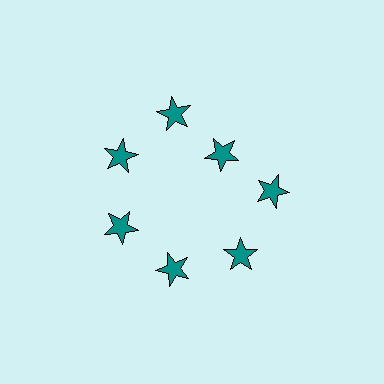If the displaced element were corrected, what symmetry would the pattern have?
It would have 7-fold rotational symmetry — the pattern would map onto itself every 51 degrees.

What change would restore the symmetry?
The symmetry would be restored by moving it outward, back onto the ring so that all 7 stars sit at equal angles and equal distance from the center.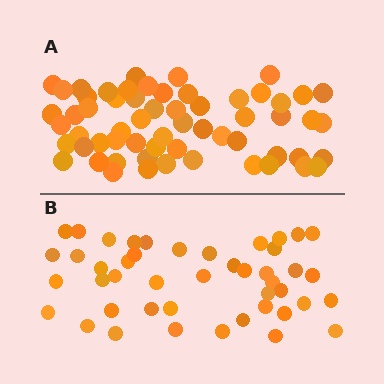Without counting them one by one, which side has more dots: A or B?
Region A (the top region) has more dots.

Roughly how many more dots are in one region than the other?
Region A has approximately 15 more dots than region B.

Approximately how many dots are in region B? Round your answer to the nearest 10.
About 40 dots. (The exact count is 45, which rounds to 40.)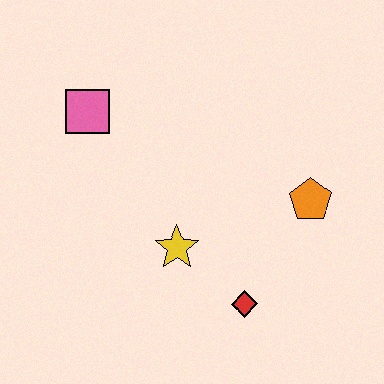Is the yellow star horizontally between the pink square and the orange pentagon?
Yes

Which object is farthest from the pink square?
The red diamond is farthest from the pink square.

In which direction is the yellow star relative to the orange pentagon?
The yellow star is to the left of the orange pentagon.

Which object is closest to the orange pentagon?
The red diamond is closest to the orange pentagon.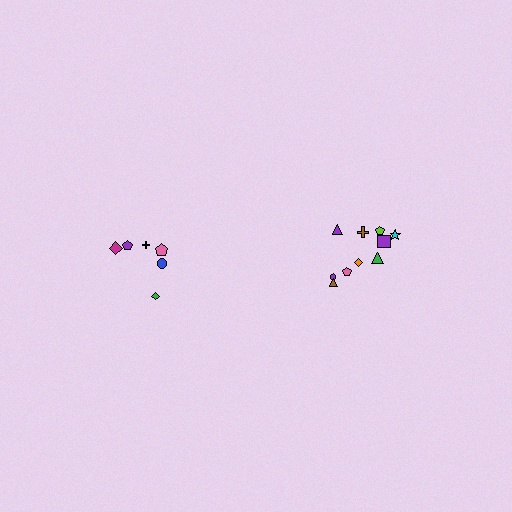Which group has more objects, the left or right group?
The right group.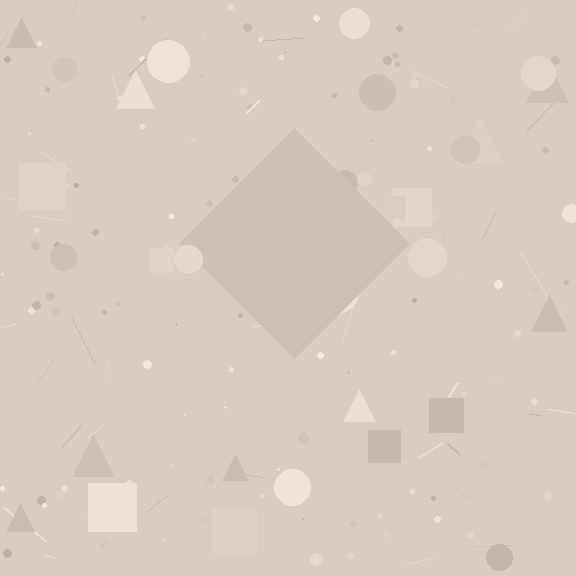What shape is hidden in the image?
A diamond is hidden in the image.